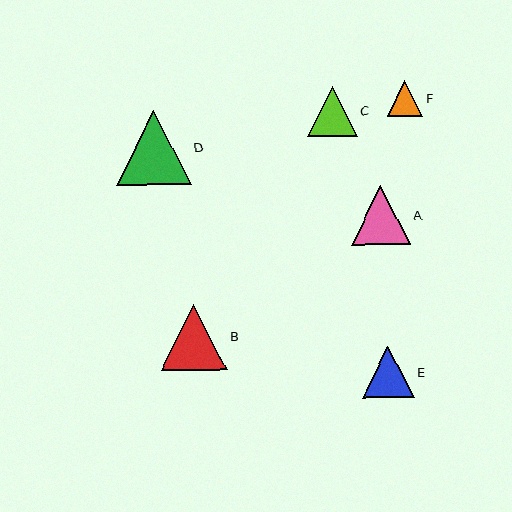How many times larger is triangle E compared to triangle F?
Triangle E is approximately 1.5 times the size of triangle F.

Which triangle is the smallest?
Triangle F is the smallest with a size of approximately 35 pixels.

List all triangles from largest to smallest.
From largest to smallest: D, B, A, E, C, F.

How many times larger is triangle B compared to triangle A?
Triangle B is approximately 1.1 times the size of triangle A.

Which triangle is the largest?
Triangle D is the largest with a size of approximately 74 pixels.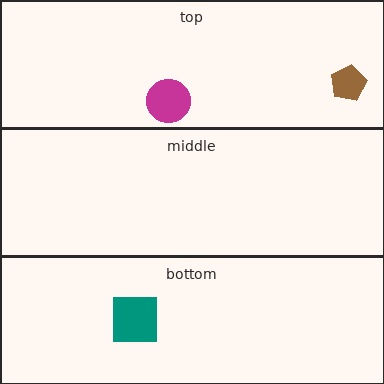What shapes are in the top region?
The brown pentagon, the magenta circle.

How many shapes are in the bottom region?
1.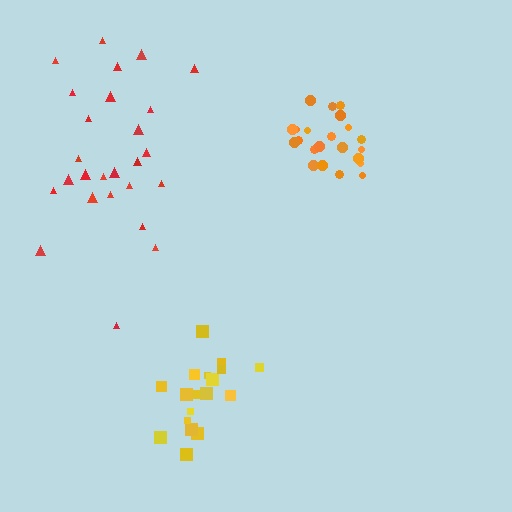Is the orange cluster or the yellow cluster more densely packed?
Orange.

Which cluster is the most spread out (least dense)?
Red.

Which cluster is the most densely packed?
Orange.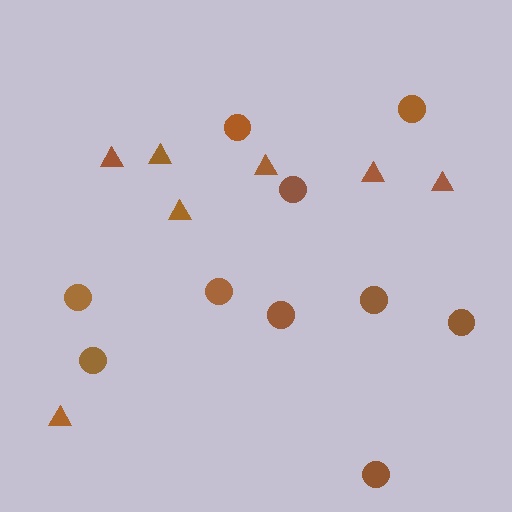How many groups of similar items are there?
There are 2 groups: one group of circles (10) and one group of triangles (7).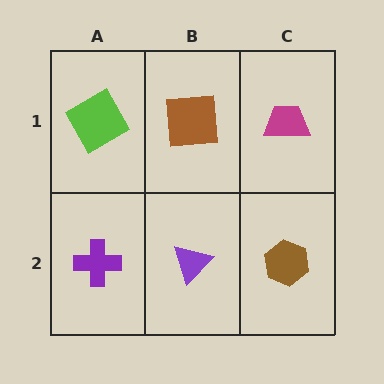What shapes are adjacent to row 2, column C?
A magenta trapezoid (row 1, column C), a purple triangle (row 2, column B).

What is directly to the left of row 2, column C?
A purple triangle.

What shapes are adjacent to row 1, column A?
A purple cross (row 2, column A), a brown square (row 1, column B).